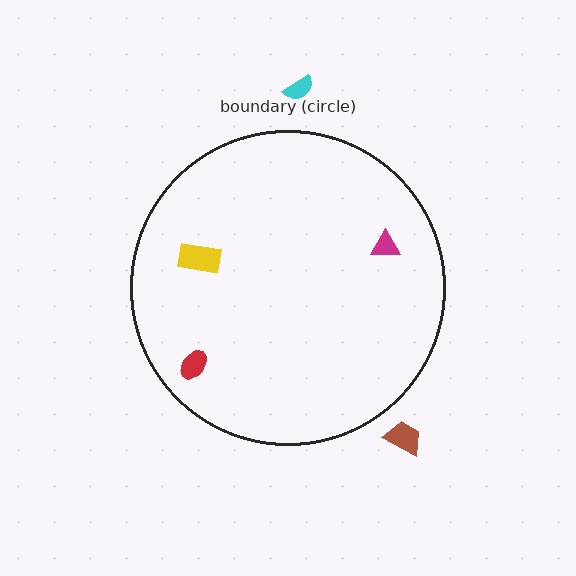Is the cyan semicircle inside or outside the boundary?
Outside.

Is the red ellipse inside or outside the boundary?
Inside.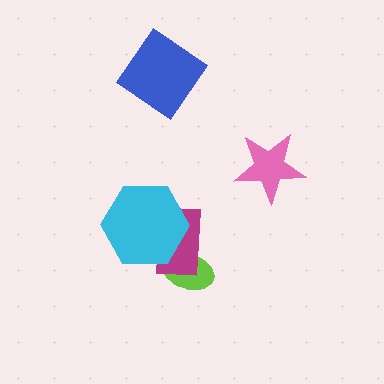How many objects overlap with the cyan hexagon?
2 objects overlap with the cyan hexagon.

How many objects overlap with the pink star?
0 objects overlap with the pink star.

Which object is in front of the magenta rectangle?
The cyan hexagon is in front of the magenta rectangle.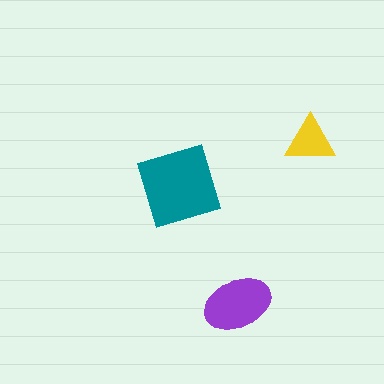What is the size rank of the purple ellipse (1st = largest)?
2nd.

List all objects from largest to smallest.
The teal diamond, the purple ellipse, the yellow triangle.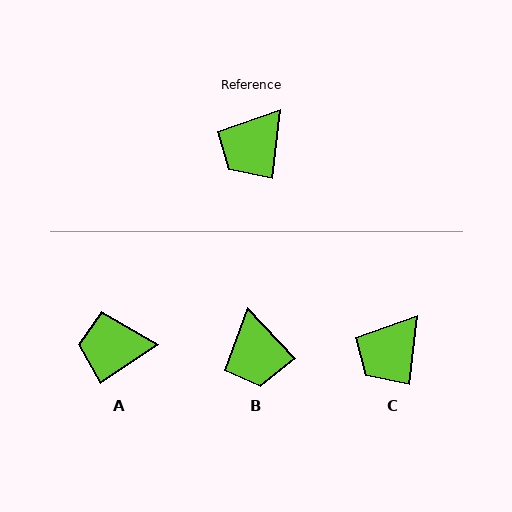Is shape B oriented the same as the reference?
No, it is off by about 51 degrees.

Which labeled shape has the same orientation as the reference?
C.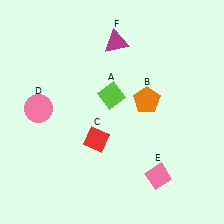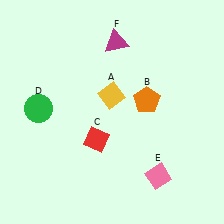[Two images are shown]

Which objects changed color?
A changed from lime to yellow. D changed from pink to green.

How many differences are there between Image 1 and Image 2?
There are 2 differences between the two images.